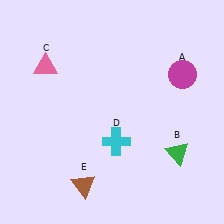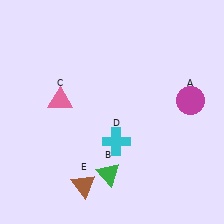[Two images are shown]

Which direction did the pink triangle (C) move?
The pink triangle (C) moved down.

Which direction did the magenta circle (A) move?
The magenta circle (A) moved down.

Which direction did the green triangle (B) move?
The green triangle (B) moved left.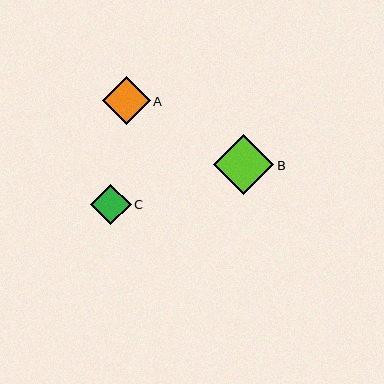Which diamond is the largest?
Diamond B is the largest with a size of approximately 60 pixels.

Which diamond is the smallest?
Diamond C is the smallest with a size of approximately 40 pixels.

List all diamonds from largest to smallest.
From largest to smallest: B, A, C.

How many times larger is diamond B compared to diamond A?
Diamond B is approximately 1.3 times the size of diamond A.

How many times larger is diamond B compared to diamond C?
Diamond B is approximately 1.5 times the size of diamond C.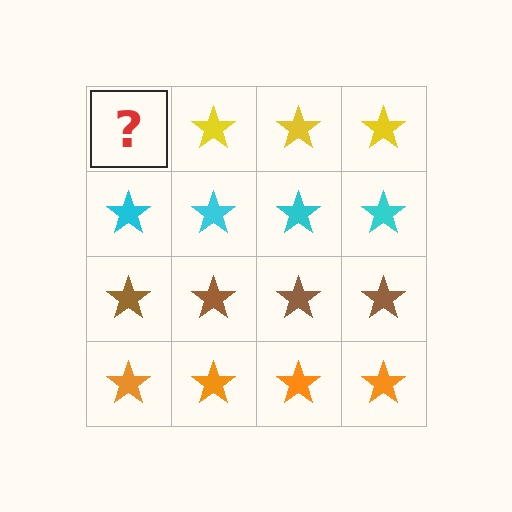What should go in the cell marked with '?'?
The missing cell should contain a yellow star.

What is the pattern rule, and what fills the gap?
The rule is that each row has a consistent color. The gap should be filled with a yellow star.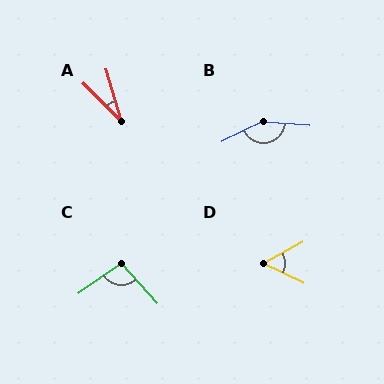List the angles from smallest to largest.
A (29°), D (54°), C (97°), B (149°).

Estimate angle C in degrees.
Approximately 97 degrees.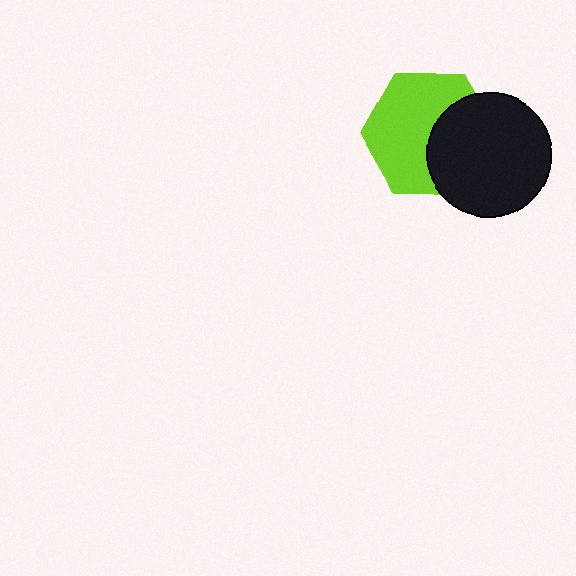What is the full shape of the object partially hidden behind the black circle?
The partially hidden object is a lime hexagon.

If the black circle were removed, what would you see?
You would see the complete lime hexagon.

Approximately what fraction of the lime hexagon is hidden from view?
Roughly 38% of the lime hexagon is hidden behind the black circle.